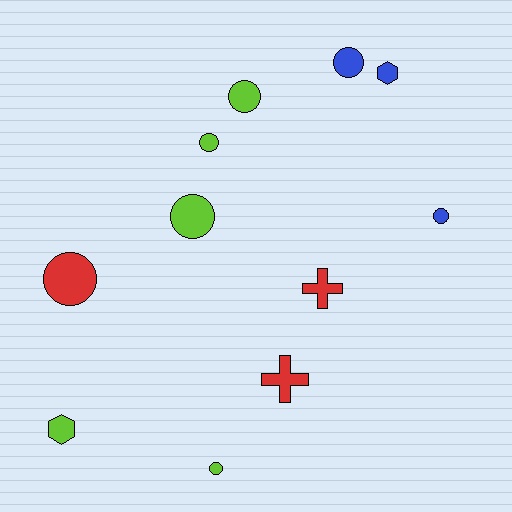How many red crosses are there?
There are 2 red crosses.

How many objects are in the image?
There are 11 objects.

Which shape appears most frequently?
Circle, with 7 objects.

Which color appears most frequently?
Lime, with 5 objects.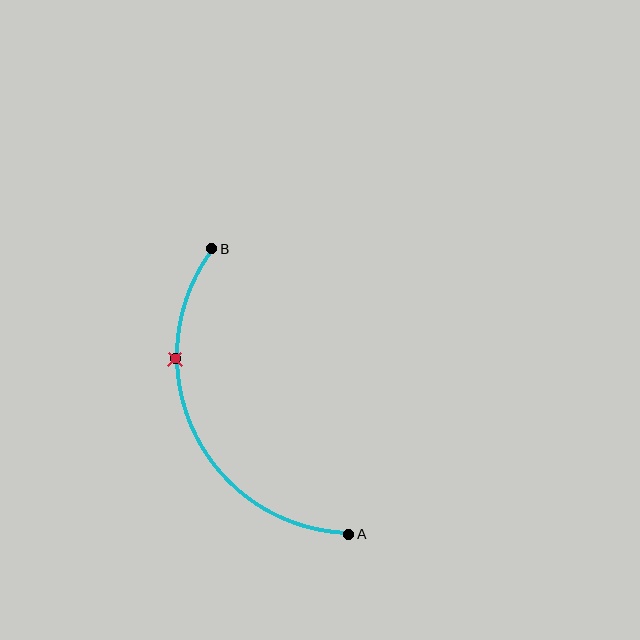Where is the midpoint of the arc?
The arc midpoint is the point on the curve farthest from the straight line joining A and B. It sits to the left of that line.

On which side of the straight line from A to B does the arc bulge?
The arc bulges to the left of the straight line connecting A and B.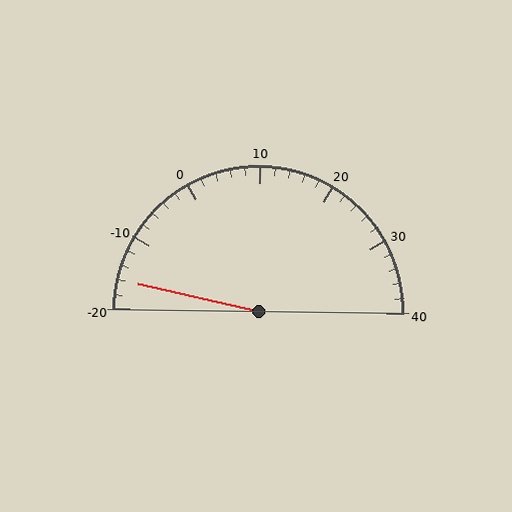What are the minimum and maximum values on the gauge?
The gauge ranges from -20 to 40.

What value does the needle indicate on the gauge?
The needle indicates approximately -16.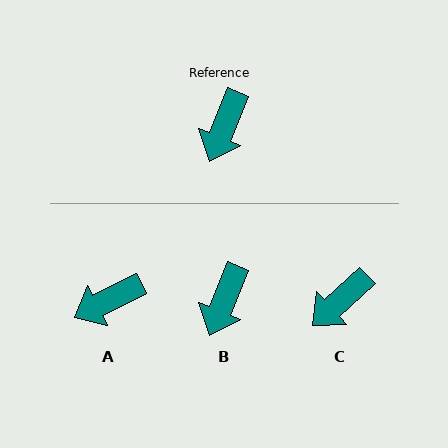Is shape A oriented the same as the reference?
No, it is off by about 41 degrees.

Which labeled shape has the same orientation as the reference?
B.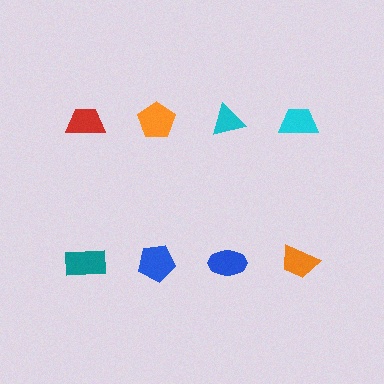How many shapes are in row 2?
4 shapes.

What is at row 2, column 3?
A blue ellipse.